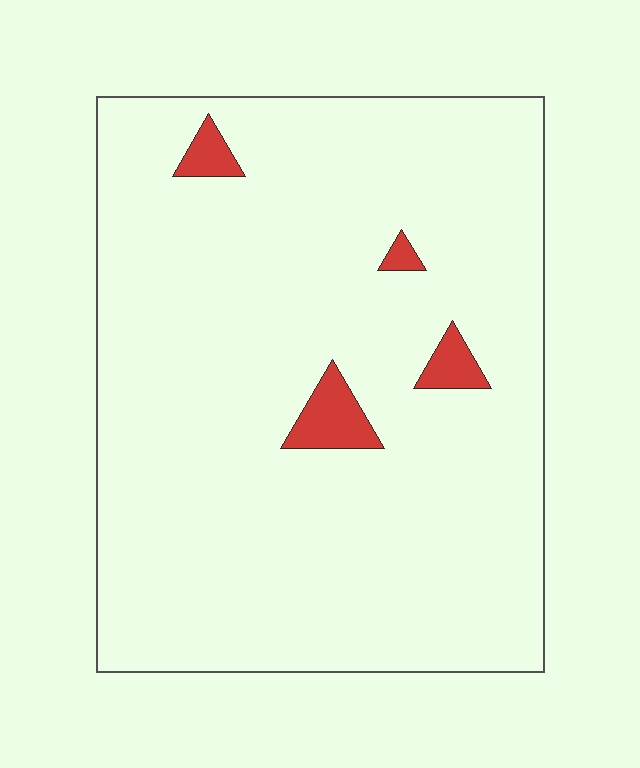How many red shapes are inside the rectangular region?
4.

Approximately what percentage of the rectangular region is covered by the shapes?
Approximately 5%.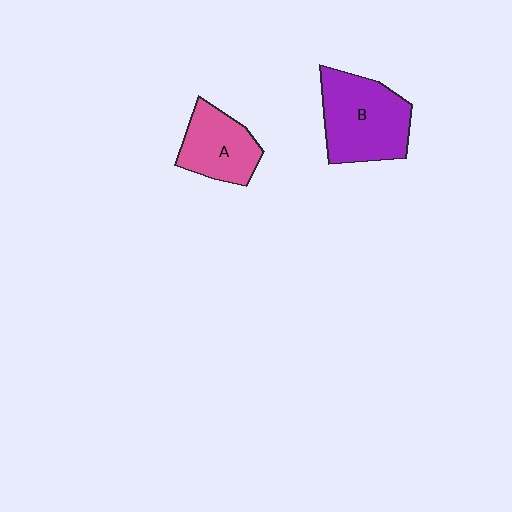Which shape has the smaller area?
Shape A (pink).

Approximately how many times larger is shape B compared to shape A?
Approximately 1.5 times.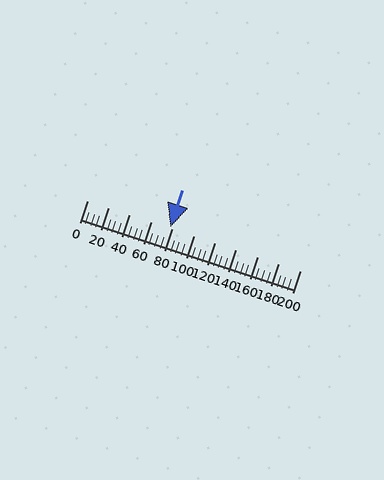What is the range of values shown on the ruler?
The ruler shows values from 0 to 200.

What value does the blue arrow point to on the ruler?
The blue arrow points to approximately 78.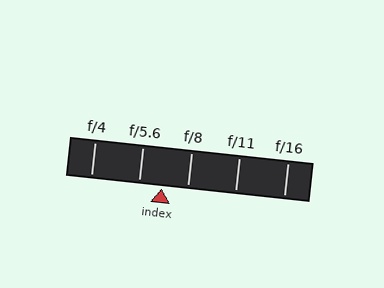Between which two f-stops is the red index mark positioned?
The index mark is between f/5.6 and f/8.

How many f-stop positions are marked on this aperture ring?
There are 5 f-stop positions marked.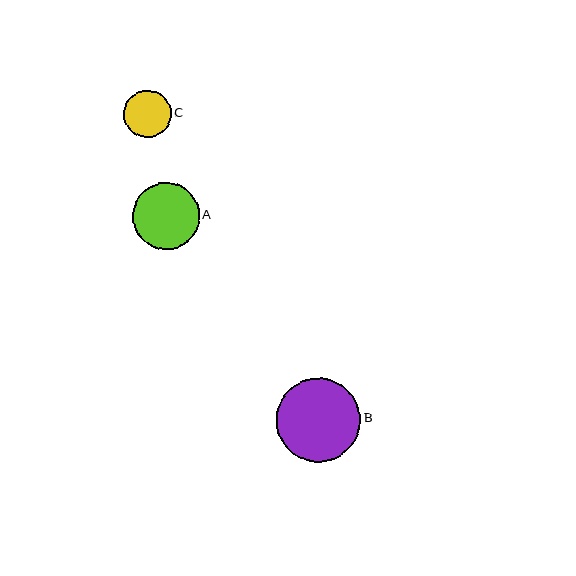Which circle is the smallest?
Circle C is the smallest with a size of approximately 48 pixels.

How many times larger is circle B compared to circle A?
Circle B is approximately 1.3 times the size of circle A.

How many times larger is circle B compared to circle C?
Circle B is approximately 1.8 times the size of circle C.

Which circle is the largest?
Circle B is the largest with a size of approximately 84 pixels.